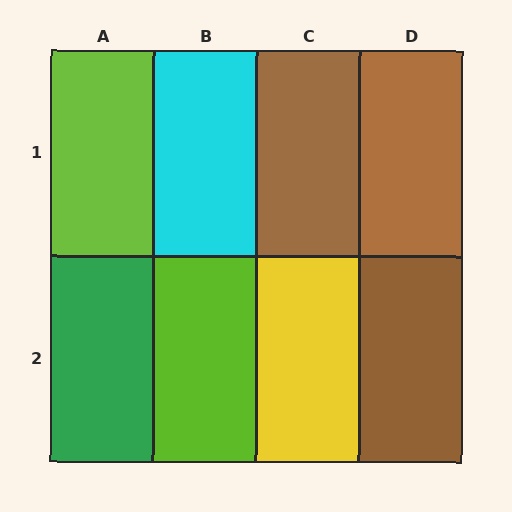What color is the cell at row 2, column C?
Yellow.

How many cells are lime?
2 cells are lime.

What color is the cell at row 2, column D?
Brown.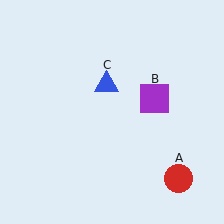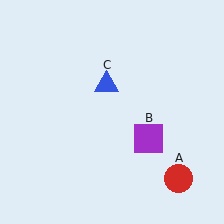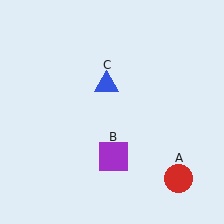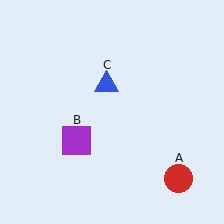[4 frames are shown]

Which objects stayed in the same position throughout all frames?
Red circle (object A) and blue triangle (object C) remained stationary.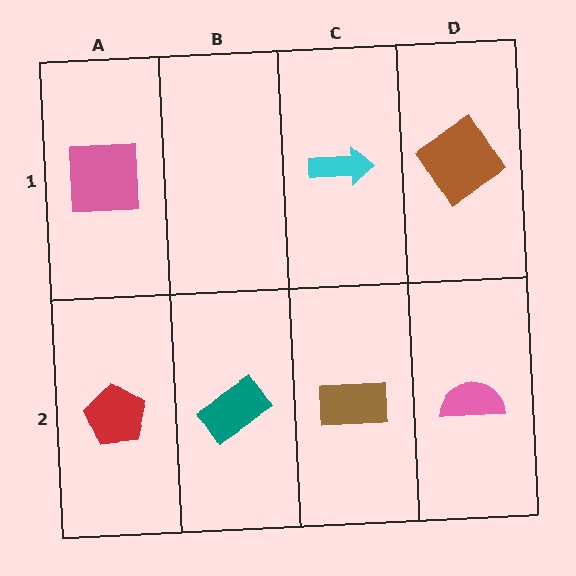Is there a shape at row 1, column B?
No, that cell is empty.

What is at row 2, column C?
A brown rectangle.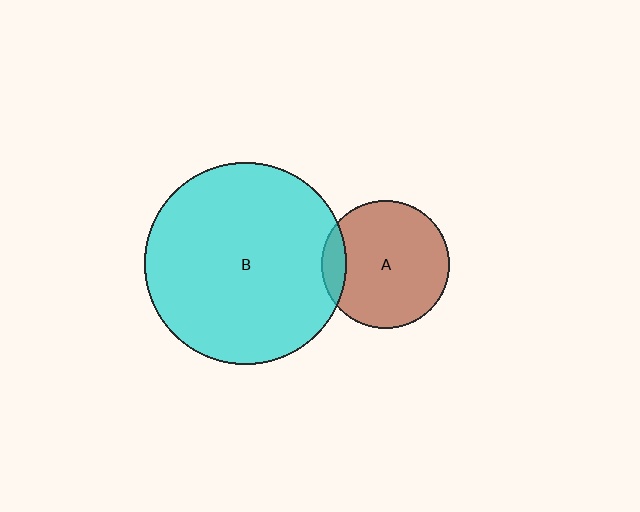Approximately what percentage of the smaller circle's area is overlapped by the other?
Approximately 10%.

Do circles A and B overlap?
Yes.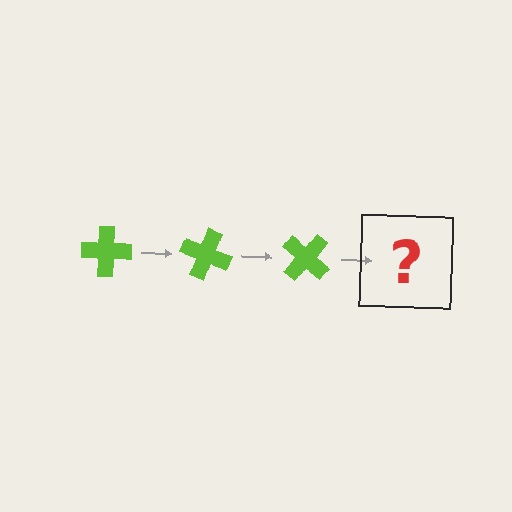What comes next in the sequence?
The next element should be a lime cross rotated 60 degrees.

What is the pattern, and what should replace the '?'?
The pattern is that the cross rotates 20 degrees each step. The '?' should be a lime cross rotated 60 degrees.